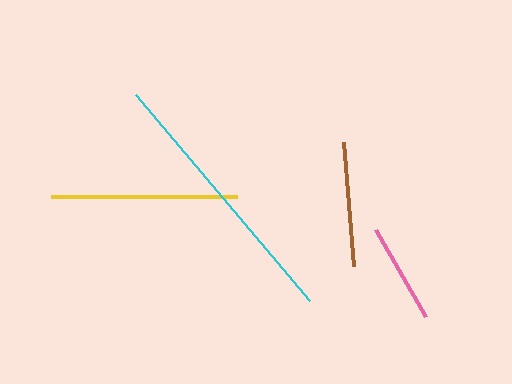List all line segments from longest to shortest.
From longest to shortest: cyan, yellow, brown, pink.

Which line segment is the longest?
The cyan line is the longest at approximately 269 pixels.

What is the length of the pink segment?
The pink segment is approximately 101 pixels long.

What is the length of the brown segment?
The brown segment is approximately 124 pixels long.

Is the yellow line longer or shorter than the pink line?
The yellow line is longer than the pink line.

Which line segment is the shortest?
The pink line is the shortest at approximately 101 pixels.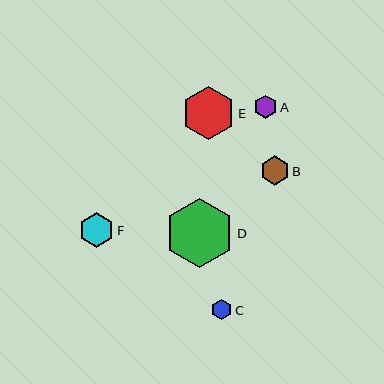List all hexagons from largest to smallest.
From largest to smallest: D, E, F, B, A, C.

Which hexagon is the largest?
Hexagon D is the largest with a size of approximately 69 pixels.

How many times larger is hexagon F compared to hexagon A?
Hexagon F is approximately 1.5 times the size of hexagon A.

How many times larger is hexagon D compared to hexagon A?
Hexagon D is approximately 3.0 times the size of hexagon A.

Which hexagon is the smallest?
Hexagon C is the smallest with a size of approximately 20 pixels.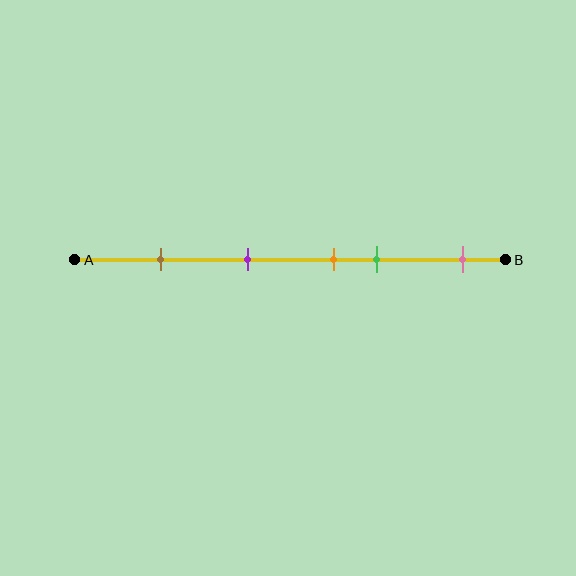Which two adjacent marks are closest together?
The orange and green marks are the closest adjacent pair.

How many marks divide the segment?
There are 5 marks dividing the segment.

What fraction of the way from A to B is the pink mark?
The pink mark is approximately 90% (0.9) of the way from A to B.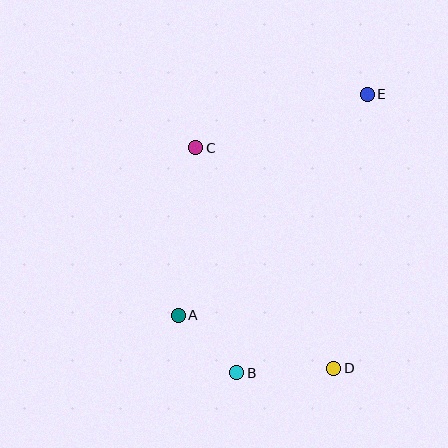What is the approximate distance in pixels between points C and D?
The distance between C and D is approximately 260 pixels.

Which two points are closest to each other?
Points A and B are closest to each other.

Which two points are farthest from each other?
Points B and E are farthest from each other.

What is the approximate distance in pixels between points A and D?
The distance between A and D is approximately 165 pixels.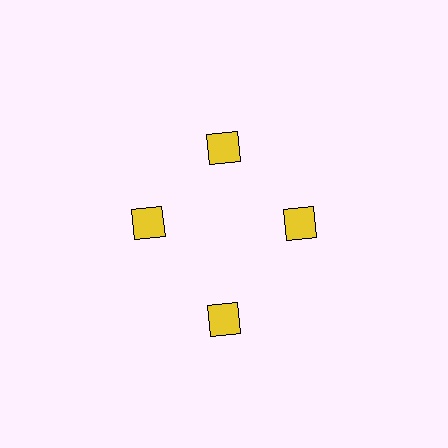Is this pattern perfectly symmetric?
No. The 4 yellow squares are arranged in a ring, but one element near the 6 o'clock position is pushed outward from the center, breaking the 4-fold rotational symmetry.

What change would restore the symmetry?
The symmetry would be restored by moving it inward, back onto the ring so that all 4 squares sit at equal angles and equal distance from the center.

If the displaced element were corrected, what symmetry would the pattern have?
It would have 4-fold rotational symmetry — the pattern would map onto itself every 90 degrees.